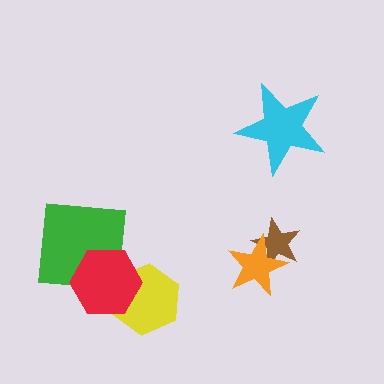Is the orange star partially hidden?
No, no other shape covers it.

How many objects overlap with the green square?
1 object overlaps with the green square.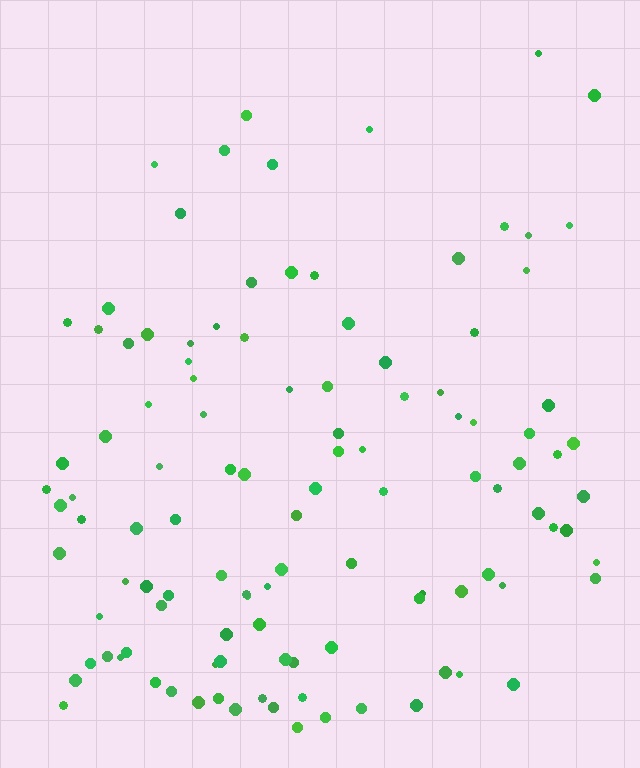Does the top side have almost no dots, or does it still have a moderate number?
Still a moderate number, just noticeably fewer than the bottom.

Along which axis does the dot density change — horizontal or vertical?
Vertical.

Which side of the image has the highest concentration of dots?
The bottom.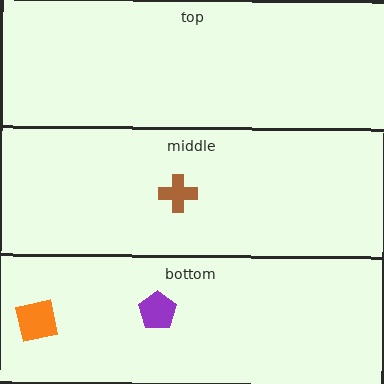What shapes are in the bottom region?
The purple pentagon, the orange square.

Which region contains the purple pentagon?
The bottom region.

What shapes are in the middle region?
The brown cross.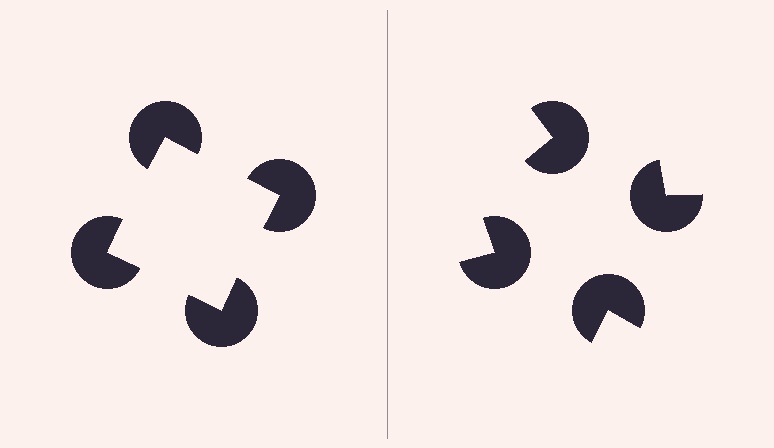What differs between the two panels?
The pac-man discs are positioned identically on both sides; only the wedge orientations differ. On the left they align to a square; on the right they are misaligned.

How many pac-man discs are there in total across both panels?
8 — 4 on each side.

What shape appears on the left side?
An illusory square.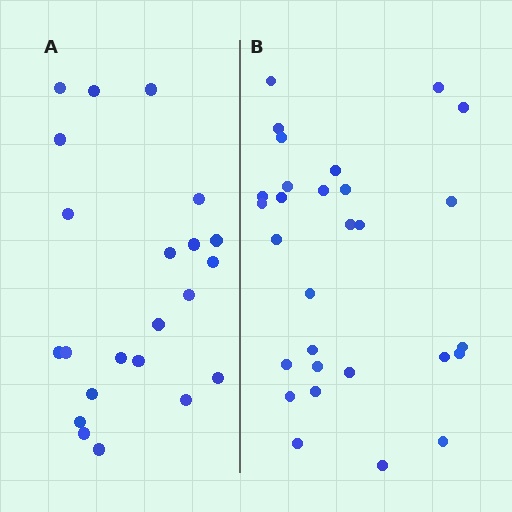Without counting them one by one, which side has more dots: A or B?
Region B (the right region) has more dots.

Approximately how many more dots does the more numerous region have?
Region B has roughly 8 or so more dots than region A.